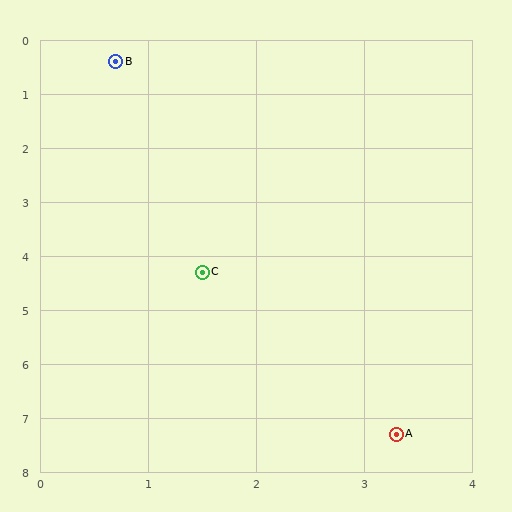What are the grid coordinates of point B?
Point B is at approximately (0.7, 0.4).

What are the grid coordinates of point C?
Point C is at approximately (1.5, 4.3).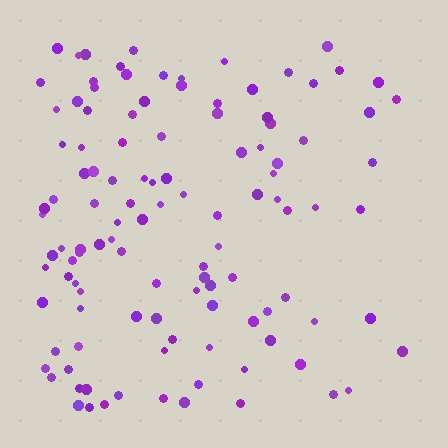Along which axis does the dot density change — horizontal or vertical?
Horizontal.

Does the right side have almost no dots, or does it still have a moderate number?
Still a moderate number, just noticeably fewer than the left.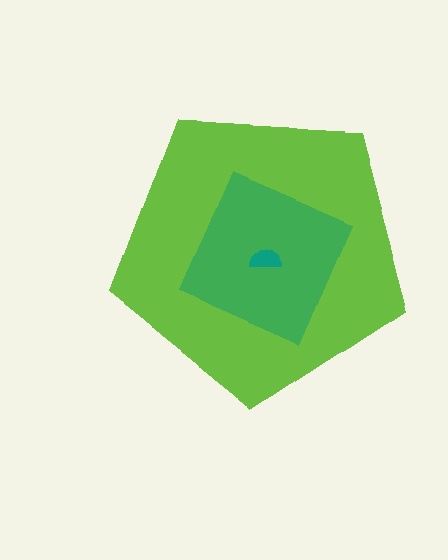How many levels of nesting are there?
3.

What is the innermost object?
The teal semicircle.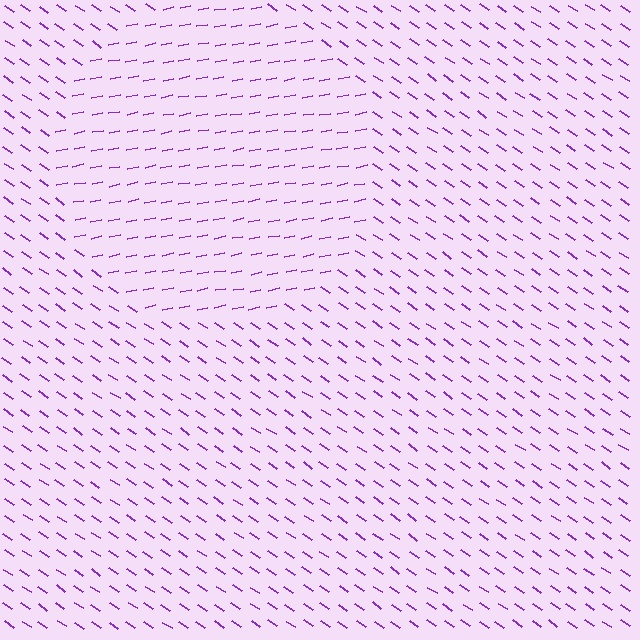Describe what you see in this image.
The image is filled with small purple line segments. A circle region in the image has lines oriented differently from the surrounding lines, creating a visible texture boundary.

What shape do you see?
I see a circle.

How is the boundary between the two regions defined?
The boundary is defined purely by a change in line orientation (approximately 45 degrees difference). All lines are the same color and thickness.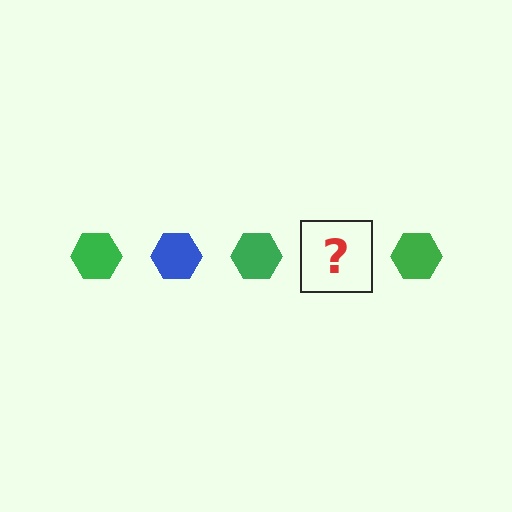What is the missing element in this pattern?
The missing element is a blue hexagon.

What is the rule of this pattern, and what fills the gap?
The rule is that the pattern cycles through green, blue hexagons. The gap should be filled with a blue hexagon.